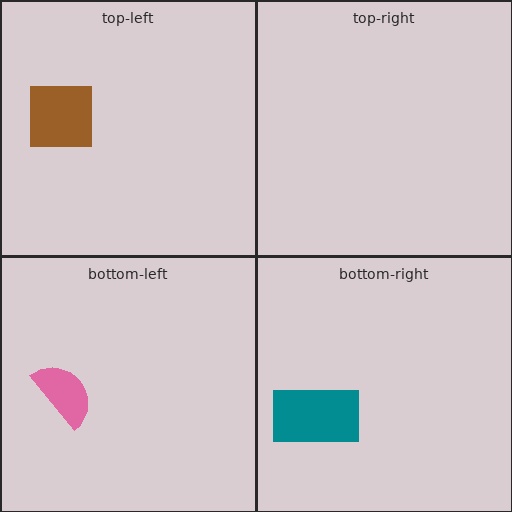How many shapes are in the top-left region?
1.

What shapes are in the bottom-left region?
The pink semicircle.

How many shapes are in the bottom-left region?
1.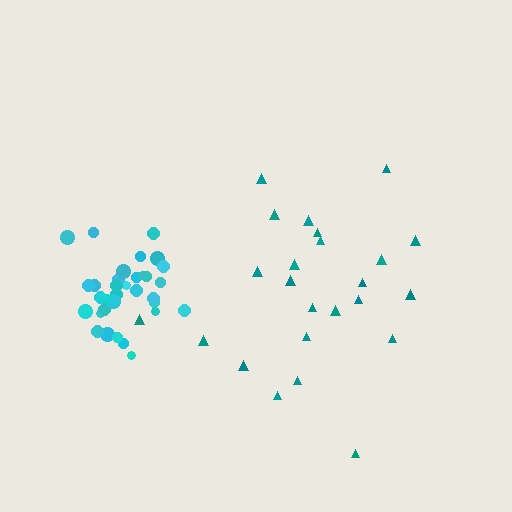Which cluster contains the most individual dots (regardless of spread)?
Cyan (34).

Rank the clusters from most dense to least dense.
cyan, teal.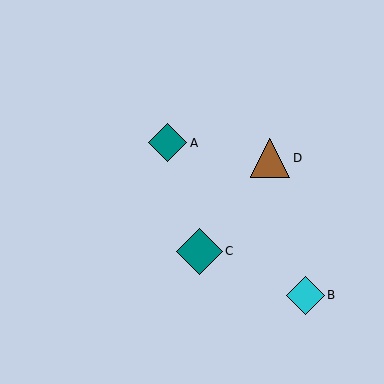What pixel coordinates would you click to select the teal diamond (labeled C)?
Click at (199, 251) to select the teal diamond C.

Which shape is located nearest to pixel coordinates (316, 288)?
The cyan diamond (labeled B) at (306, 295) is nearest to that location.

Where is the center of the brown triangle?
The center of the brown triangle is at (270, 158).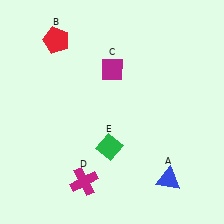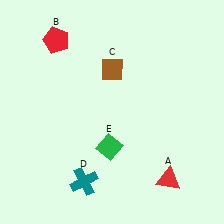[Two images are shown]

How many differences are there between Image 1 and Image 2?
There are 3 differences between the two images.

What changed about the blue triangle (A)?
In Image 1, A is blue. In Image 2, it changed to red.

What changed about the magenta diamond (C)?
In Image 1, C is magenta. In Image 2, it changed to brown.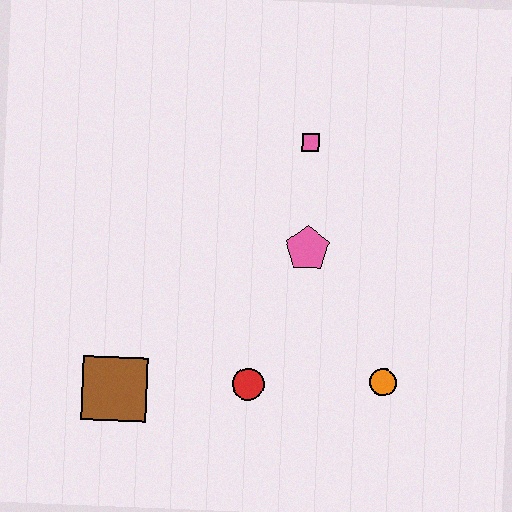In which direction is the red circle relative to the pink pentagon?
The red circle is below the pink pentagon.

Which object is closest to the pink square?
The pink pentagon is closest to the pink square.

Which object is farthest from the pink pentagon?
The brown square is farthest from the pink pentagon.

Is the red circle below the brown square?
No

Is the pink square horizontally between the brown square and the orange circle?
Yes